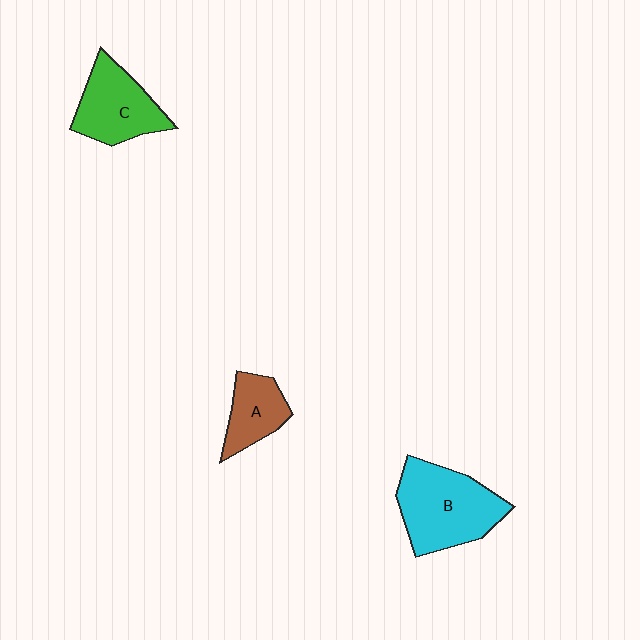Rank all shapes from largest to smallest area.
From largest to smallest: B (cyan), C (green), A (brown).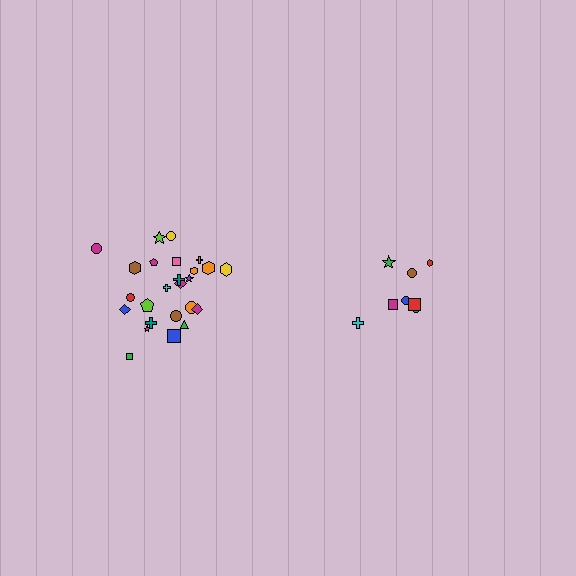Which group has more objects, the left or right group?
The left group.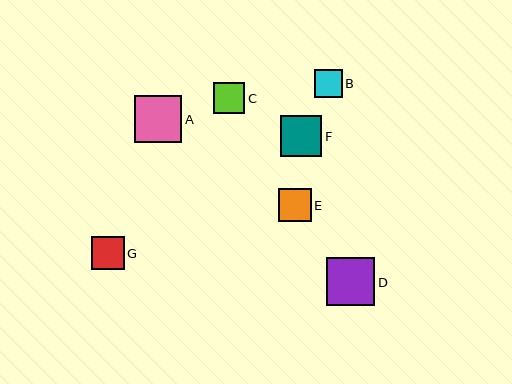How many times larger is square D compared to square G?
Square D is approximately 1.5 times the size of square G.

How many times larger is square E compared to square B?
Square E is approximately 1.2 times the size of square B.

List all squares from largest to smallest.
From largest to smallest: D, A, F, G, E, C, B.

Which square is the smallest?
Square B is the smallest with a size of approximately 28 pixels.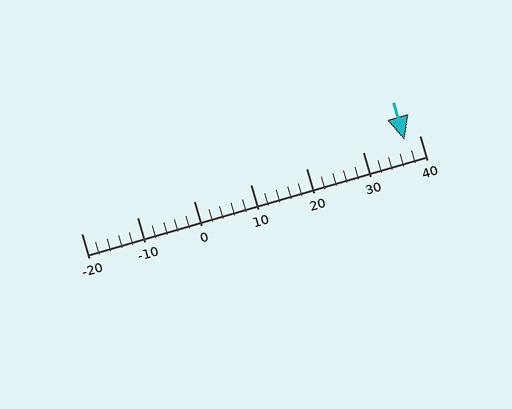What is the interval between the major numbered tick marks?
The major tick marks are spaced 10 units apart.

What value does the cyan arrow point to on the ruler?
The cyan arrow points to approximately 37.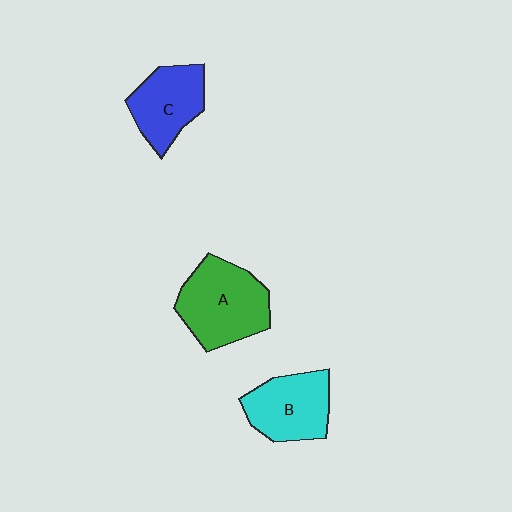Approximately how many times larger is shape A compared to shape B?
Approximately 1.3 times.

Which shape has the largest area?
Shape A (green).